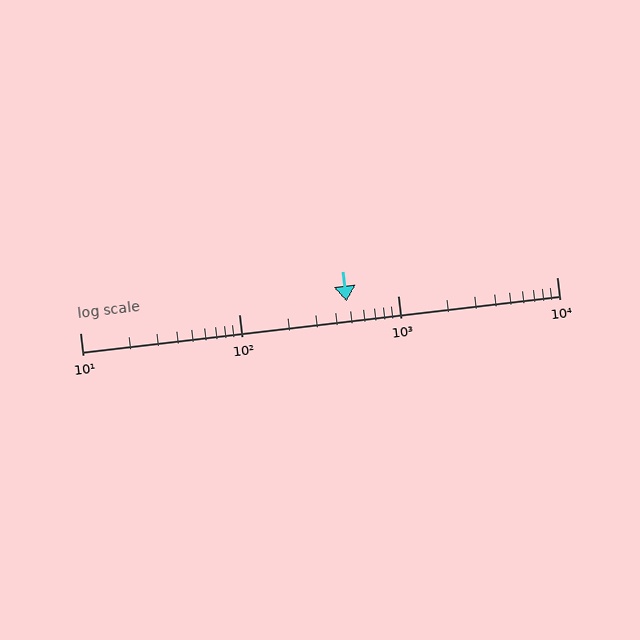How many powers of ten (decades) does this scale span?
The scale spans 3 decades, from 10 to 10000.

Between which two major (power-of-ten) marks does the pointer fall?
The pointer is between 100 and 1000.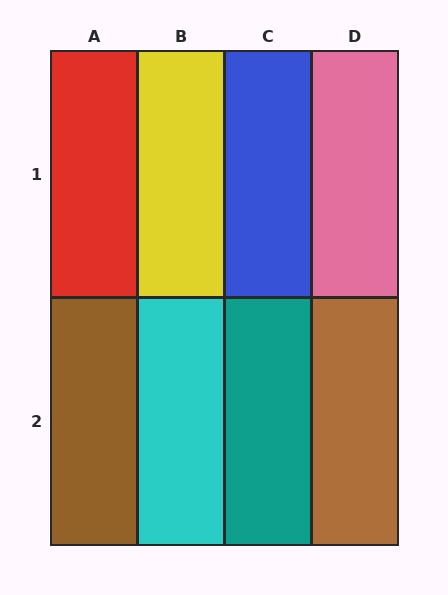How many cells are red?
1 cell is red.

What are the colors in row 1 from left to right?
Red, yellow, blue, pink.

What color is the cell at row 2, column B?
Cyan.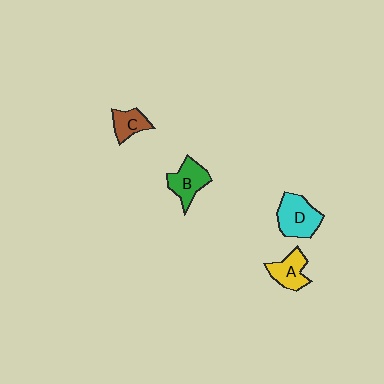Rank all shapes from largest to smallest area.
From largest to smallest: D (cyan), B (green), A (yellow), C (brown).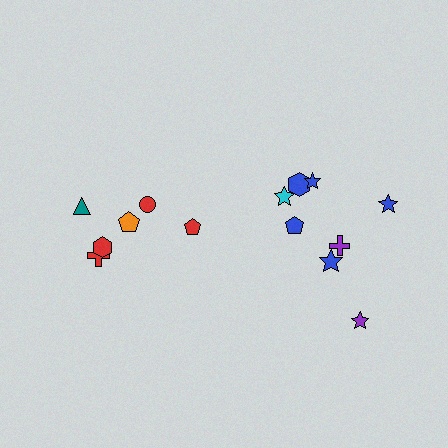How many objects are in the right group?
There are 8 objects.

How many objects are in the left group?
There are 6 objects.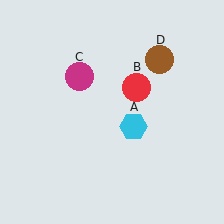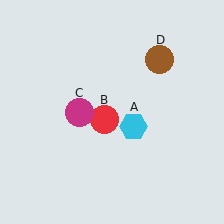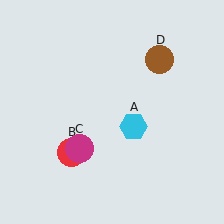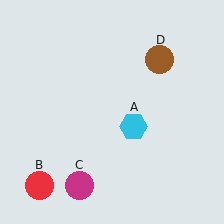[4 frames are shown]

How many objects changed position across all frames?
2 objects changed position: red circle (object B), magenta circle (object C).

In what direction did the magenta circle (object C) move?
The magenta circle (object C) moved down.